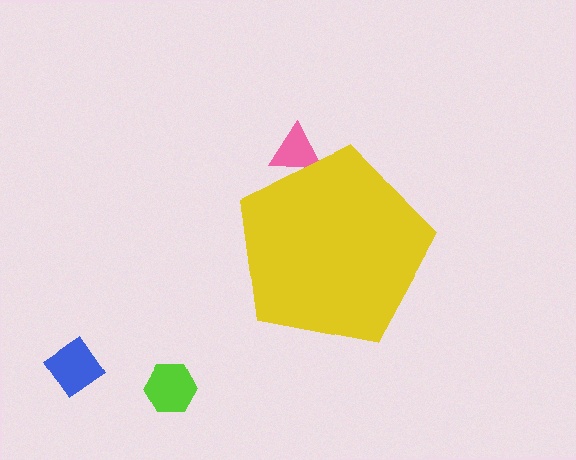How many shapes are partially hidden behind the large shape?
1 shape is partially hidden.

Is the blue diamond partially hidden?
No, the blue diamond is fully visible.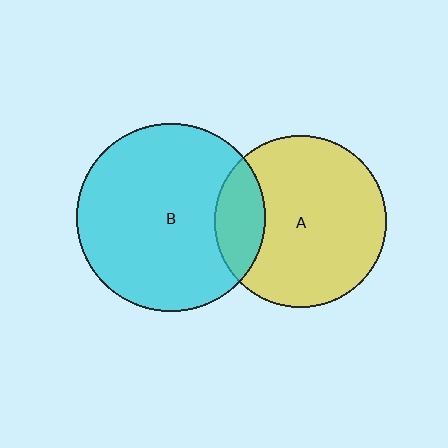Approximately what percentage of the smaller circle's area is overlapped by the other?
Approximately 20%.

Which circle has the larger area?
Circle B (cyan).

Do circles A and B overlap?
Yes.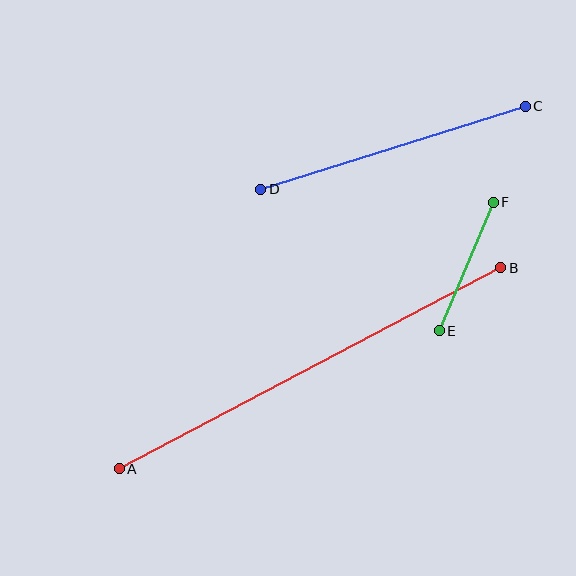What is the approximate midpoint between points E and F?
The midpoint is at approximately (466, 267) pixels.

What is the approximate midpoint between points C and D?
The midpoint is at approximately (393, 148) pixels.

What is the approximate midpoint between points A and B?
The midpoint is at approximately (310, 368) pixels.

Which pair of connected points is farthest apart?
Points A and B are farthest apart.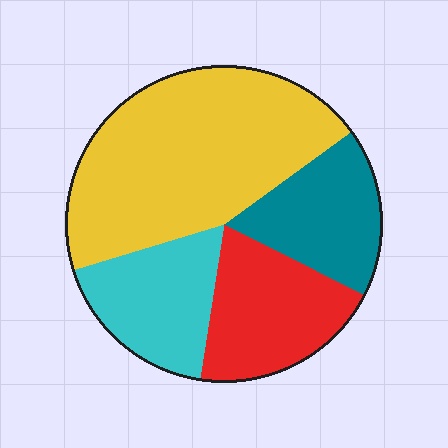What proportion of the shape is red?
Red takes up less than a quarter of the shape.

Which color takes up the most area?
Yellow, at roughly 45%.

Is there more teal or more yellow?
Yellow.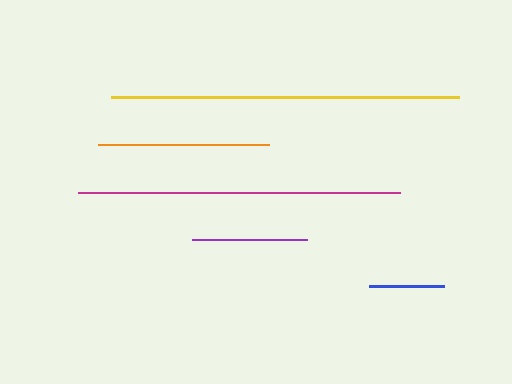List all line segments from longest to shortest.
From longest to shortest: yellow, magenta, orange, purple, blue.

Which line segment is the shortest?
The blue line is the shortest at approximately 75 pixels.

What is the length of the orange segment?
The orange segment is approximately 171 pixels long.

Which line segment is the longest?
The yellow line is the longest at approximately 348 pixels.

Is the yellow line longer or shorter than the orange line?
The yellow line is longer than the orange line.